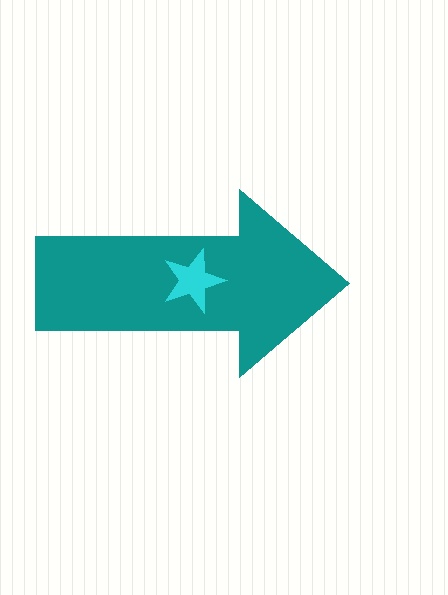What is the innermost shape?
The cyan star.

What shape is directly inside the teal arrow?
The cyan star.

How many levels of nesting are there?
2.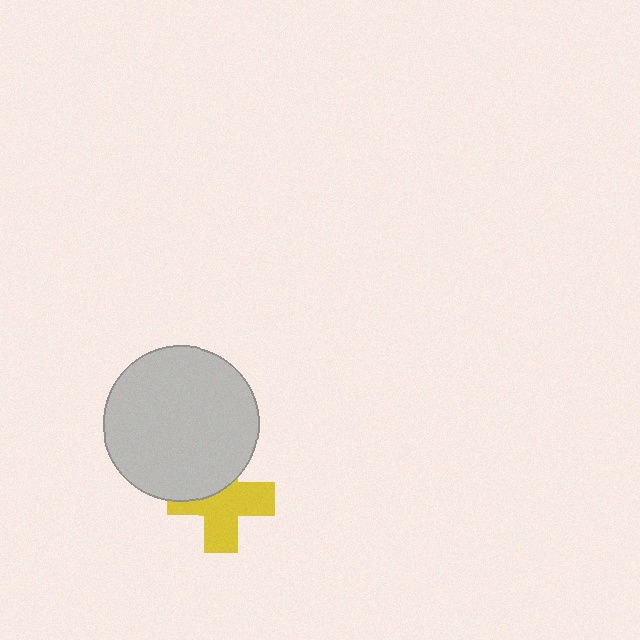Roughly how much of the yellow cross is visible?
About half of it is visible (roughly 63%).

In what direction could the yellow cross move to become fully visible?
The yellow cross could move down. That would shift it out from behind the light gray circle entirely.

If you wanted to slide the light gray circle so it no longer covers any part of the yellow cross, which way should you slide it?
Slide it up — that is the most direct way to separate the two shapes.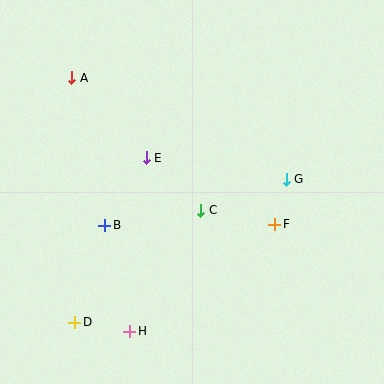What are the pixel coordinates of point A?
Point A is at (72, 78).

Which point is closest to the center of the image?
Point C at (201, 210) is closest to the center.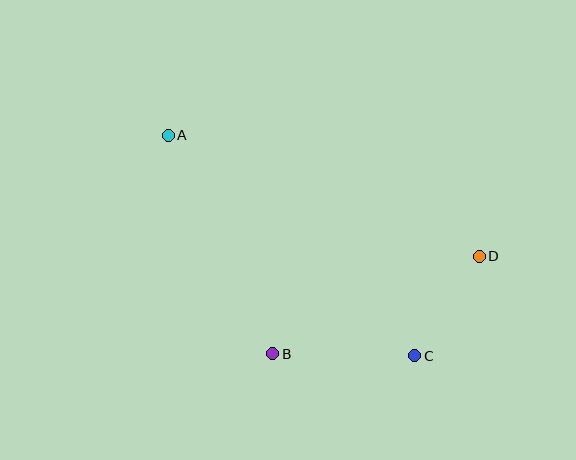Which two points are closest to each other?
Points C and D are closest to each other.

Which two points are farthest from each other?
Points A and D are farthest from each other.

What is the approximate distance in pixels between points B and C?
The distance between B and C is approximately 142 pixels.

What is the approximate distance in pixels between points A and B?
The distance between A and B is approximately 242 pixels.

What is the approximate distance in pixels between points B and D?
The distance between B and D is approximately 228 pixels.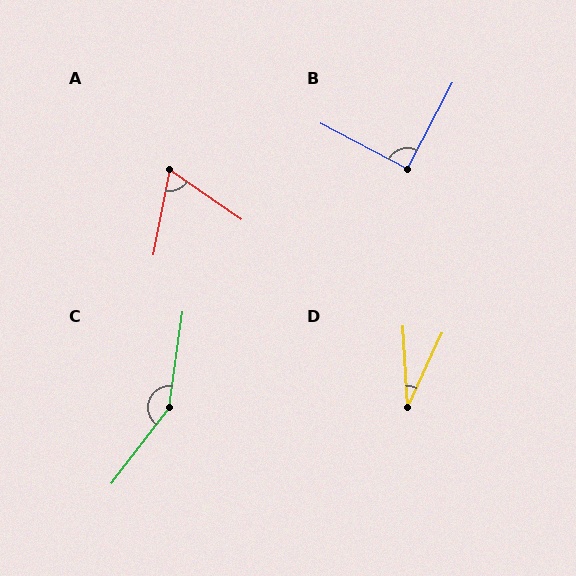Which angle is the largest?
C, at approximately 150 degrees.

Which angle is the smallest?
D, at approximately 28 degrees.